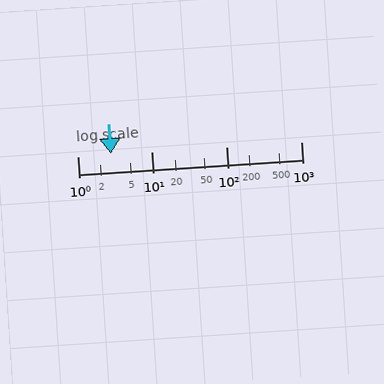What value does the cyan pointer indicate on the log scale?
The pointer indicates approximately 2.8.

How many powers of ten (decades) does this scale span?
The scale spans 3 decades, from 1 to 1000.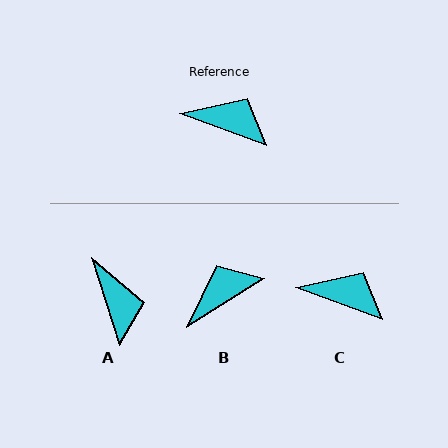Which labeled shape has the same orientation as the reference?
C.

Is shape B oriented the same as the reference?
No, it is off by about 52 degrees.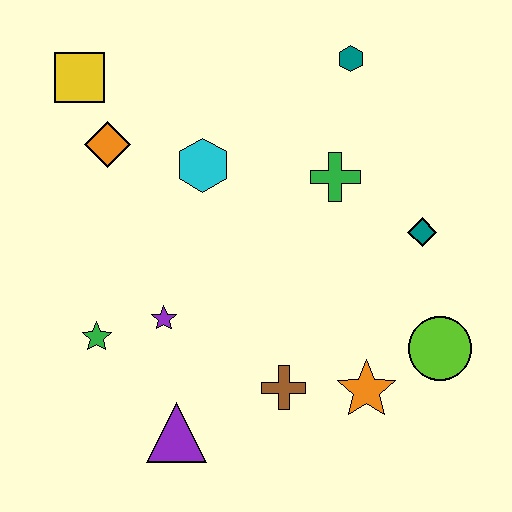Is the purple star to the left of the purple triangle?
Yes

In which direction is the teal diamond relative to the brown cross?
The teal diamond is above the brown cross.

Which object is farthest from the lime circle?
The yellow square is farthest from the lime circle.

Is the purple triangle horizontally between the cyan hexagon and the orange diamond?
Yes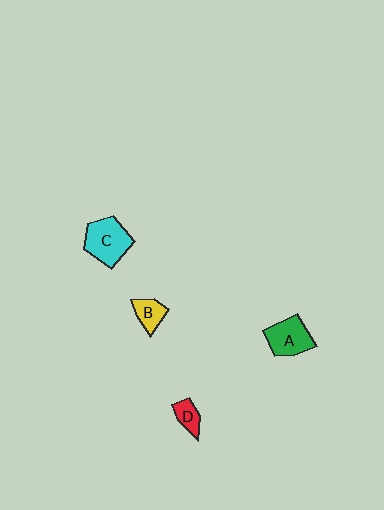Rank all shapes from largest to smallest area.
From largest to smallest: C (cyan), A (green), B (yellow), D (red).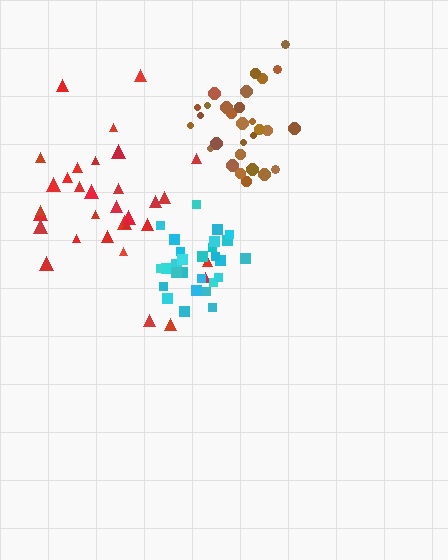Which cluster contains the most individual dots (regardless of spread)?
Red (32).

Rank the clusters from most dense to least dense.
cyan, brown, red.